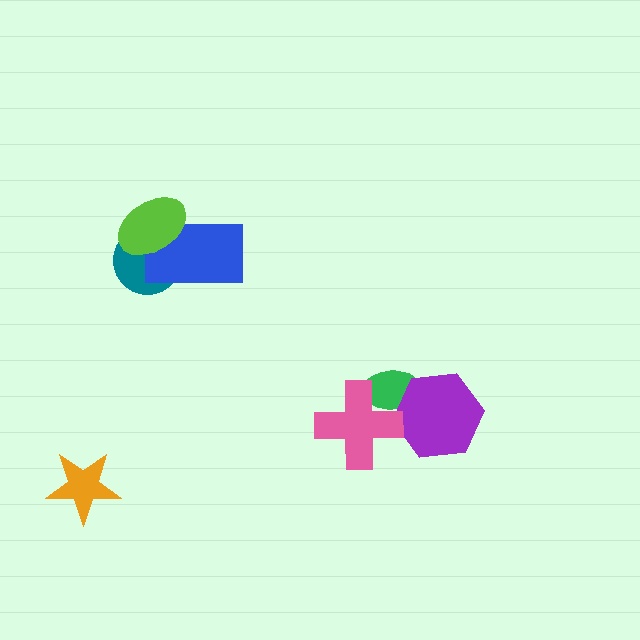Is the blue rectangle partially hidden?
Yes, it is partially covered by another shape.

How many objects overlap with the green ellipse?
2 objects overlap with the green ellipse.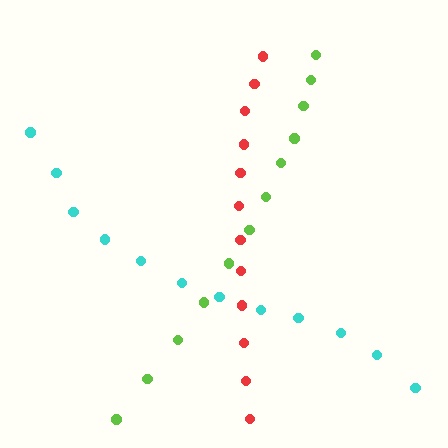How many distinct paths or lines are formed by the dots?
There are 3 distinct paths.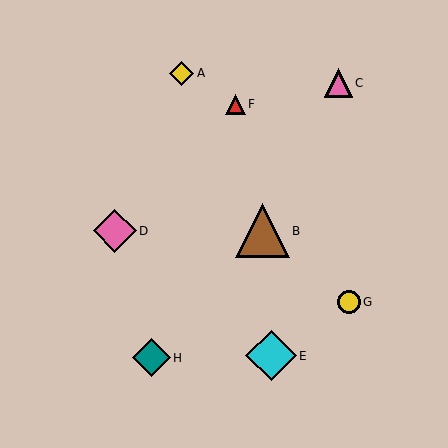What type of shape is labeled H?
Shape H is a teal diamond.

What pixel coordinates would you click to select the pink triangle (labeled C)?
Click at (338, 83) to select the pink triangle C.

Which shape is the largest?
The brown triangle (labeled B) is the largest.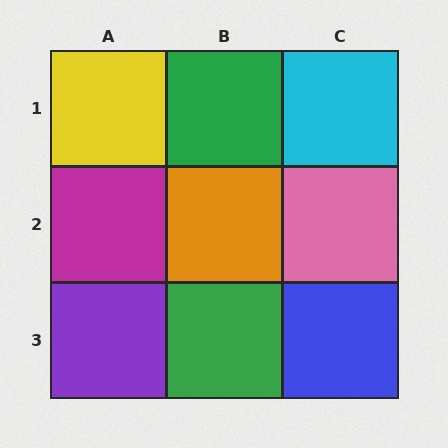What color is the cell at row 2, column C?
Pink.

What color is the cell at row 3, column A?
Purple.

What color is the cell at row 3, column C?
Blue.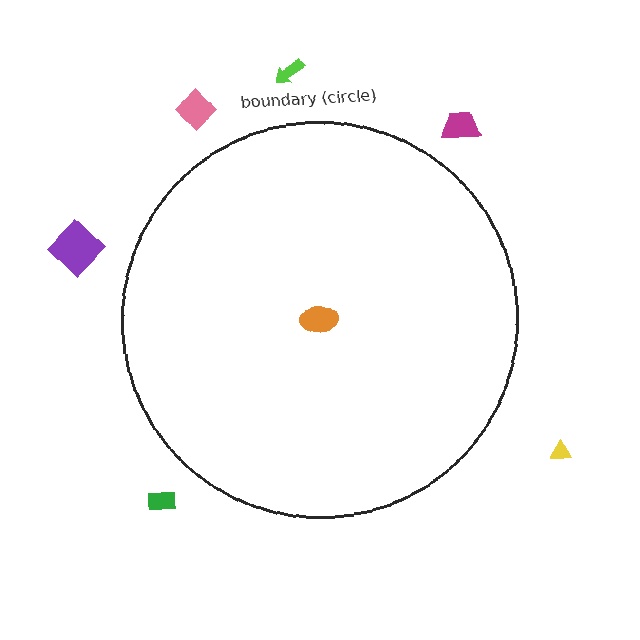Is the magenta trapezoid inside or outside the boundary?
Outside.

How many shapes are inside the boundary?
1 inside, 6 outside.